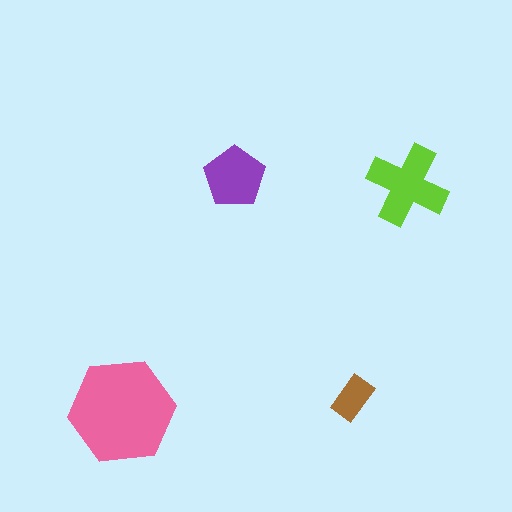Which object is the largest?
The pink hexagon.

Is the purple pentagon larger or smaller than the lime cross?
Smaller.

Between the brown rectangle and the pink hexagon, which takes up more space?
The pink hexagon.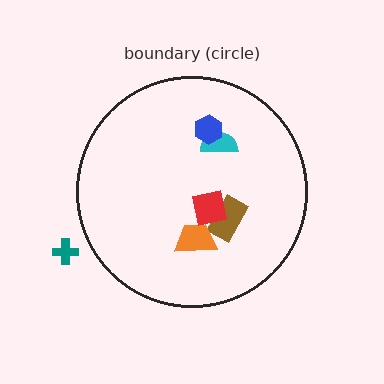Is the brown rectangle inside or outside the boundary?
Inside.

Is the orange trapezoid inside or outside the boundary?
Inside.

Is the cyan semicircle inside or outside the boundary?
Inside.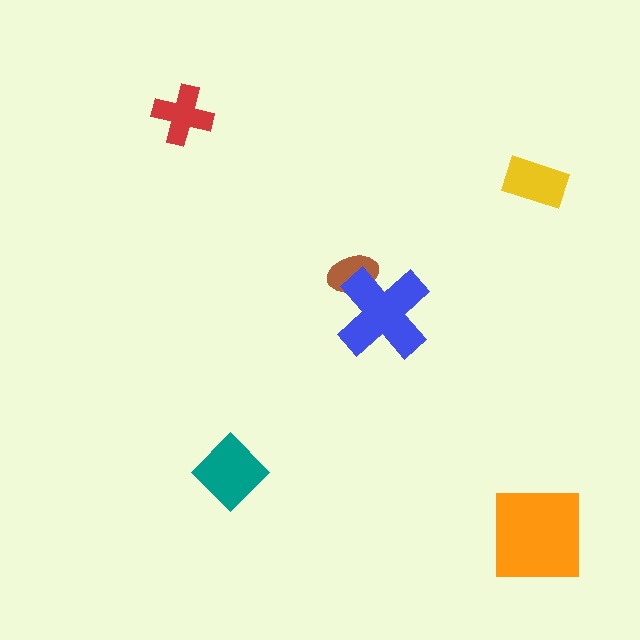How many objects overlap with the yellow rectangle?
0 objects overlap with the yellow rectangle.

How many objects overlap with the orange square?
0 objects overlap with the orange square.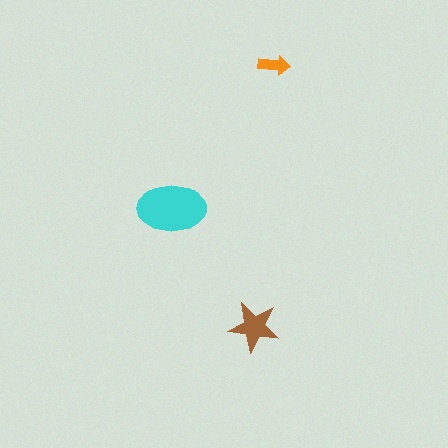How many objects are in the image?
There are 3 objects in the image.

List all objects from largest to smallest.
The cyan ellipse, the brown star, the orange arrow.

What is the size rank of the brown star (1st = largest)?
2nd.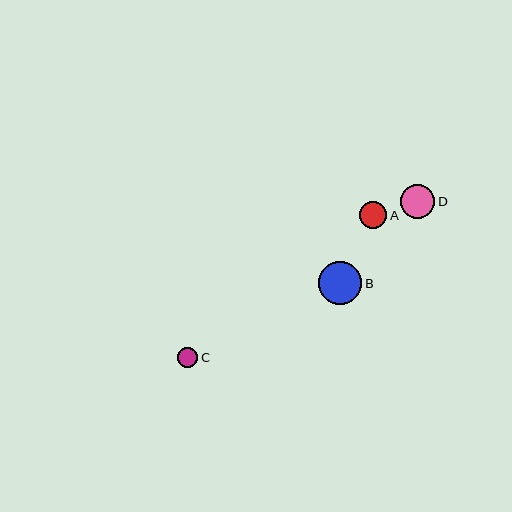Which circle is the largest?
Circle B is the largest with a size of approximately 43 pixels.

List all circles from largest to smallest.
From largest to smallest: B, D, A, C.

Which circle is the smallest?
Circle C is the smallest with a size of approximately 20 pixels.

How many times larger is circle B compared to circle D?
Circle B is approximately 1.3 times the size of circle D.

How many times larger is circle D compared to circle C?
Circle D is approximately 1.7 times the size of circle C.